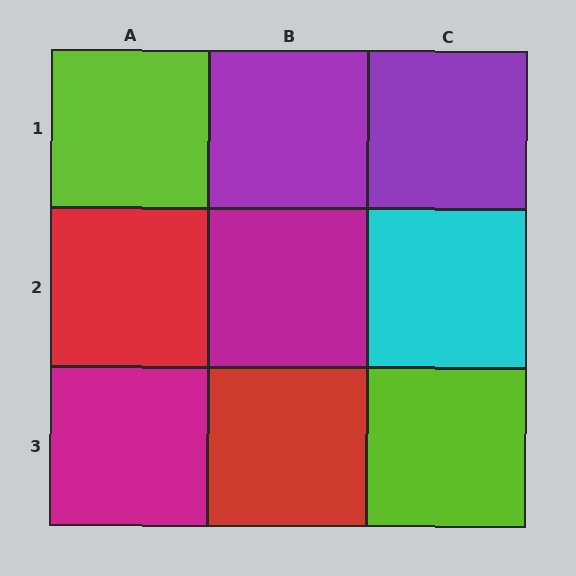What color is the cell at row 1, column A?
Lime.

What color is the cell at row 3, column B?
Red.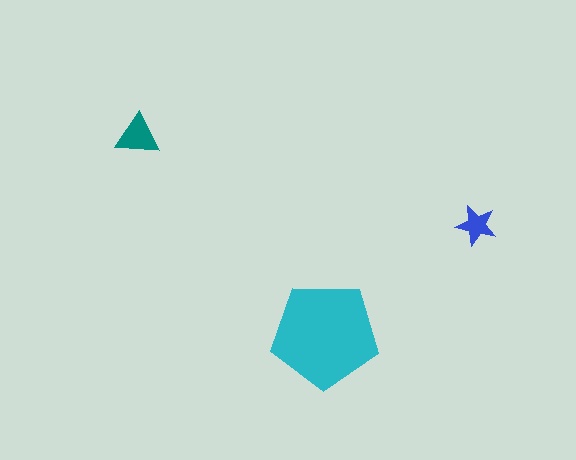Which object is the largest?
The cyan pentagon.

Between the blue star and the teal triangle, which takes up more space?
The teal triangle.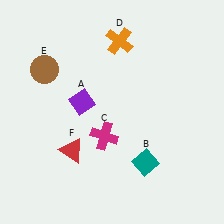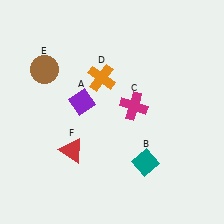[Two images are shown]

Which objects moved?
The objects that moved are: the magenta cross (C), the orange cross (D).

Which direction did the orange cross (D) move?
The orange cross (D) moved down.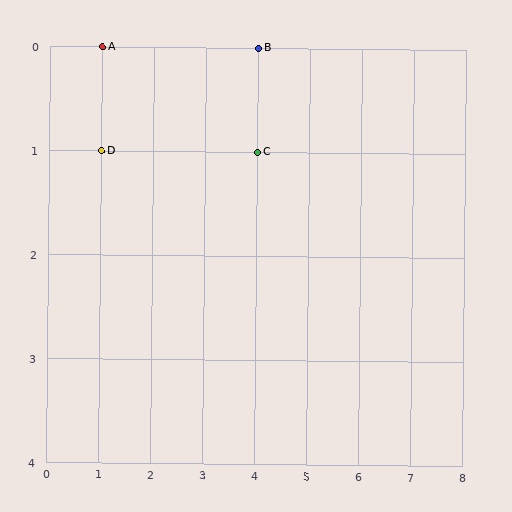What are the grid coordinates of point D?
Point D is at grid coordinates (1, 1).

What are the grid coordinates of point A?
Point A is at grid coordinates (1, 0).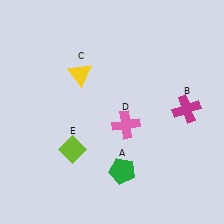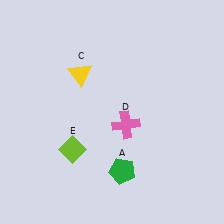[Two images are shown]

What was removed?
The magenta cross (B) was removed in Image 2.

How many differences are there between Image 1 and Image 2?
There is 1 difference between the two images.